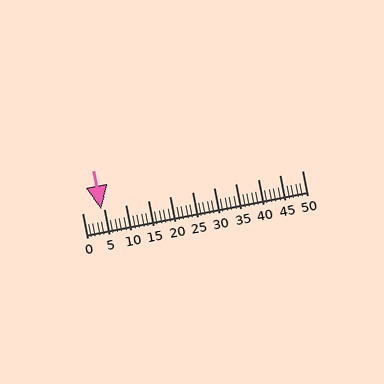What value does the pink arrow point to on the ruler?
The pink arrow points to approximately 4.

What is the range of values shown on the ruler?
The ruler shows values from 0 to 50.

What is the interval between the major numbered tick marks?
The major tick marks are spaced 5 units apart.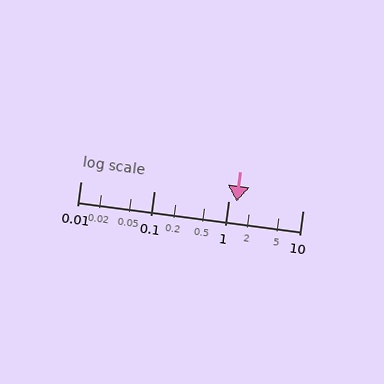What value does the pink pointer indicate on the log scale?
The pointer indicates approximately 1.3.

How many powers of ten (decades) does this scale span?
The scale spans 3 decades, from 0.01 to 10.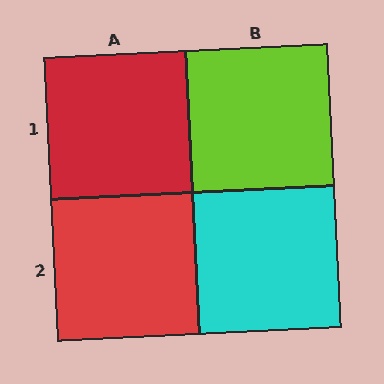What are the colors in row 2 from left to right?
Red, cyan.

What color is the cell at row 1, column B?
Lime.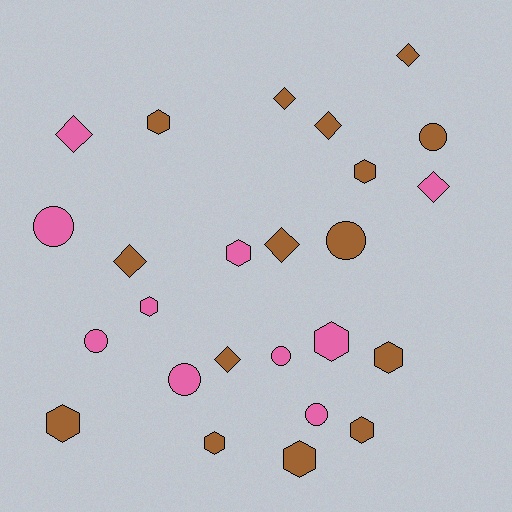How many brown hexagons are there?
There are 7 brown hexagons.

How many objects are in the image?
There are 25 objects.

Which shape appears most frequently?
Hexagon, with 10 objects.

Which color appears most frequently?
Brown, with 15 objects.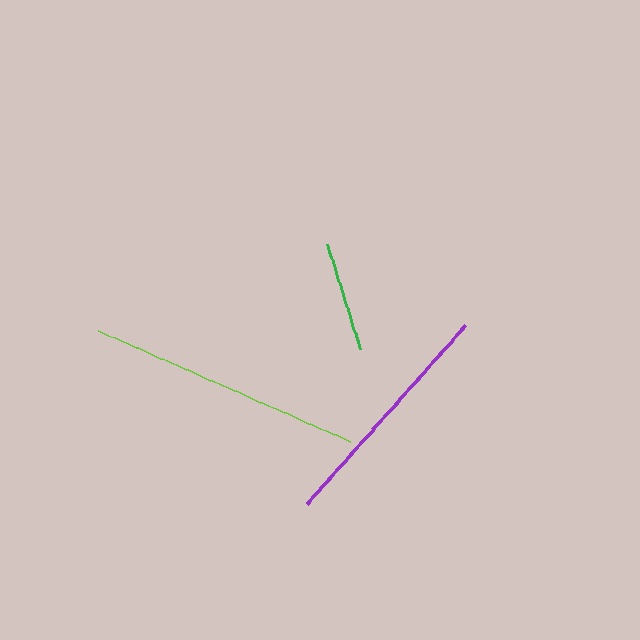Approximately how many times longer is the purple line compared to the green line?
The purple line is approximately 2.1 times the length of the green line.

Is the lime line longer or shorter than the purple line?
The lime line is longer than the purple line.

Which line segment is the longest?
The lime line is the longest at approximately 275 pixels.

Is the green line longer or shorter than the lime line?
The lime line is longer than the green line.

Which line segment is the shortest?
The green line is the shortest at approximately 111 pixels.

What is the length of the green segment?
The green segment is approximately 111 pixels long.